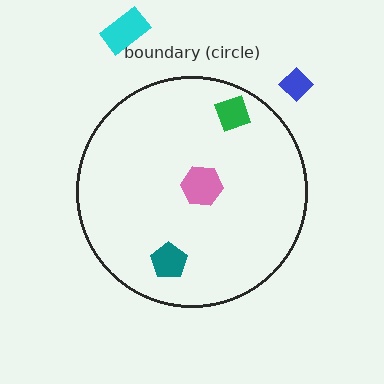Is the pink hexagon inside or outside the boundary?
Inside.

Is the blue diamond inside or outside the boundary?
Outside.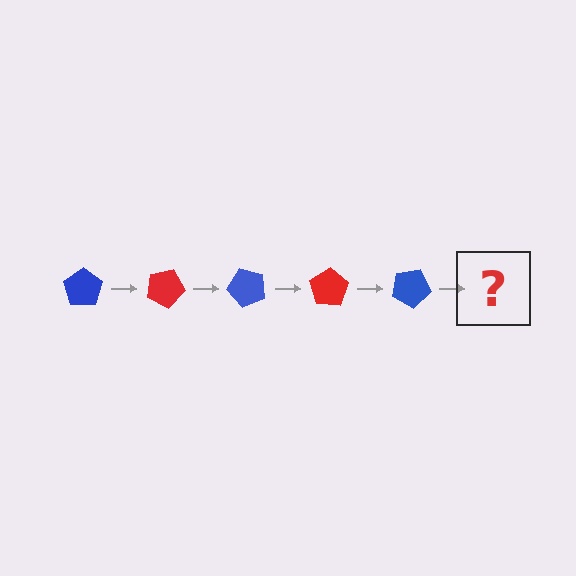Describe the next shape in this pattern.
It should be a red pentagon, rotated 125 degrees from the start.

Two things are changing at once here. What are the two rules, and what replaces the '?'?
The two rules are that it rotates 25 degrees each step and the color cycles through blue and red. The '?' should be a red pentagon, rotated 125 degrees from the start.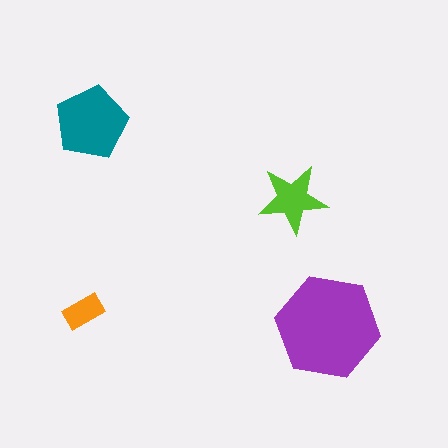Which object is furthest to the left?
The orange rectangle is leftmost.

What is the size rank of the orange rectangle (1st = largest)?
4th.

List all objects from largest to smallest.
The purple hexagon, the teal pentagon, the lime star, the orange rectangle.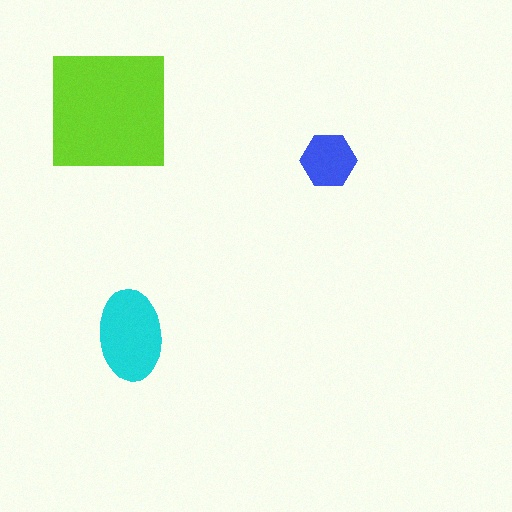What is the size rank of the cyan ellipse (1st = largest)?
2nd.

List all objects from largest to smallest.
The lime square, the cyan ellipse, the blue hexagon.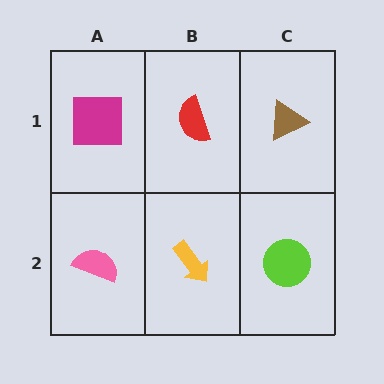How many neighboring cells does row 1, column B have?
3.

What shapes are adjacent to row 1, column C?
A lime circle (row 2, column C), a red semicircle (row 1, column B).